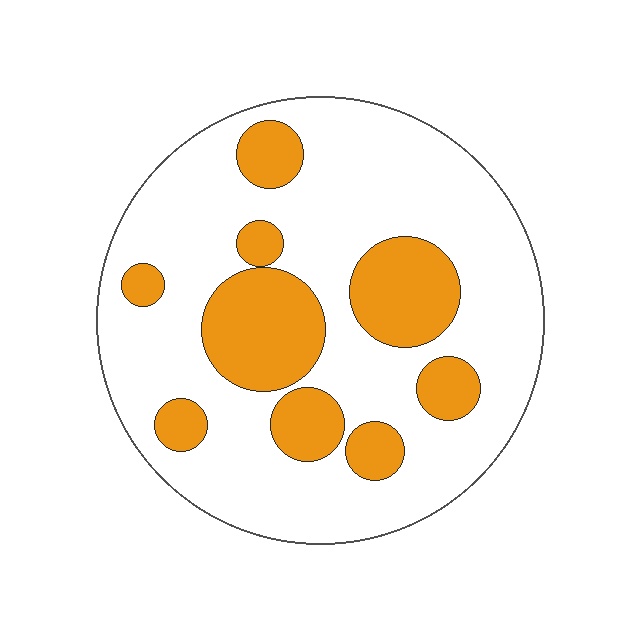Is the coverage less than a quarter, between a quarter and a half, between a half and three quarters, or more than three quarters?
Between a quarter and a half.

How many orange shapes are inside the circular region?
9.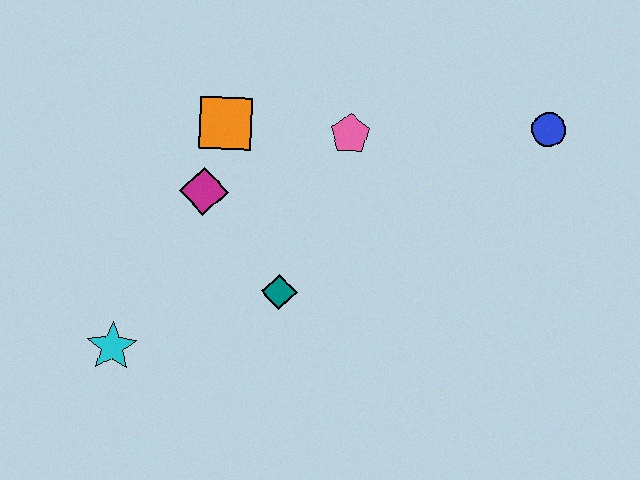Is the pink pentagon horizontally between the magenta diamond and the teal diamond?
No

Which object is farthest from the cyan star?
The blue circle is farthest from the cyan star.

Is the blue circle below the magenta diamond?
No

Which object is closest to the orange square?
The magenta diamond is closest to the orange square.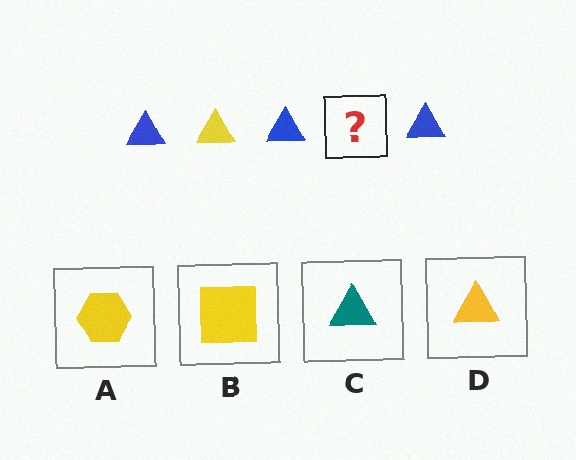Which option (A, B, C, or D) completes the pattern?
D.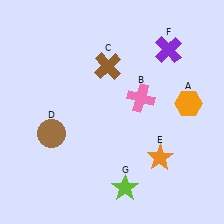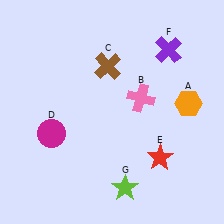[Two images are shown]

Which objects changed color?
D changed from brown to magenta. E changed from orange to red.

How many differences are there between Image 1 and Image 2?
There are 2 differences between the two images.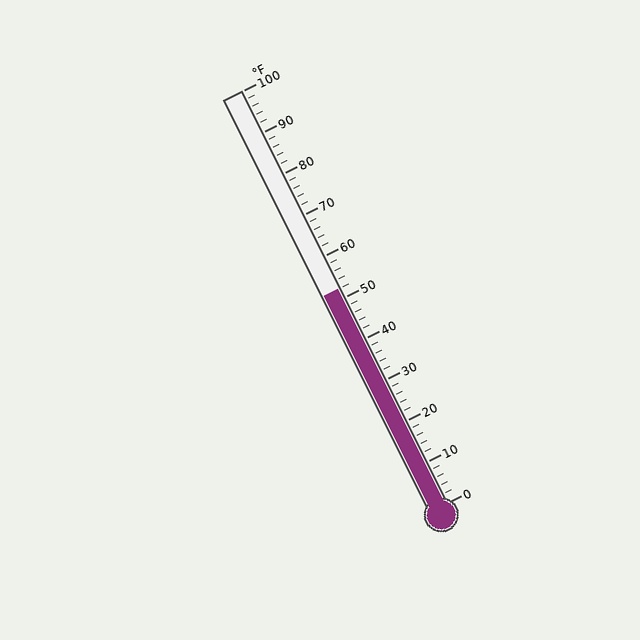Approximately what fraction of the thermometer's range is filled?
The thermometer is filled to approximately 50% of its range.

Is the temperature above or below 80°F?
The temperature is below 80°F.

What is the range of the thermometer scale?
The thermometer scale ranges from 0°F to 100°F.